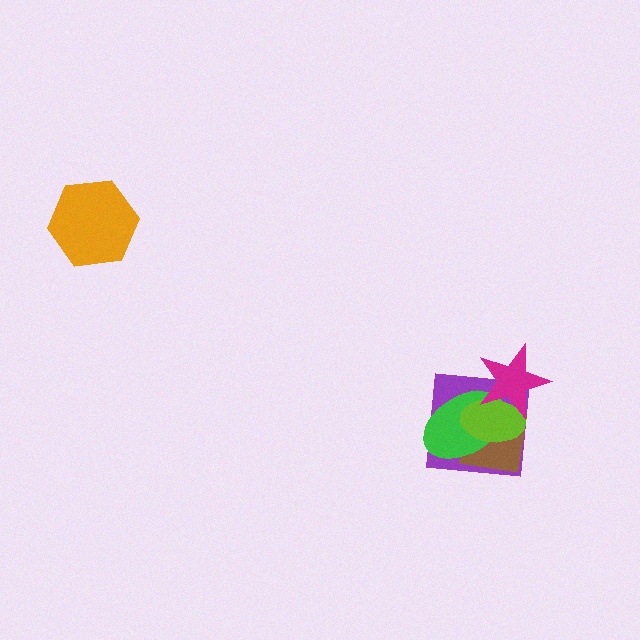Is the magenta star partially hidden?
No, no other shape covers it.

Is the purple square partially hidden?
Yes, it is partially covered by another shape.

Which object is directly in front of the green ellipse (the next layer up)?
The lime ellipse is directly in front of the green ellipse.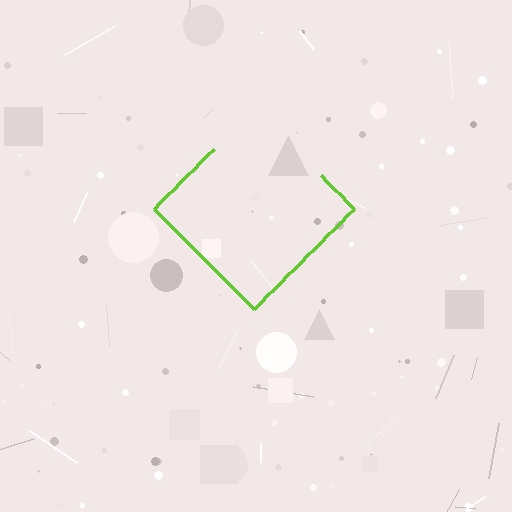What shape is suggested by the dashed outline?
The dashed outline suggests a diamond.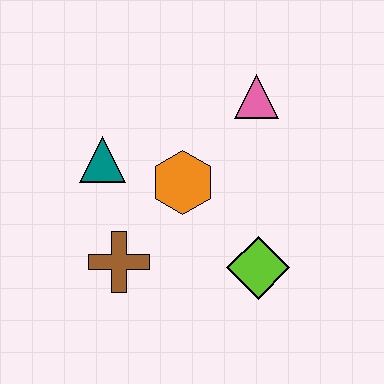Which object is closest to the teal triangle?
The orange hexagon is closest to the teal triangle.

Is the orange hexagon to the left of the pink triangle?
Yes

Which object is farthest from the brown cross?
The pink triangle is farthest from the brown cross.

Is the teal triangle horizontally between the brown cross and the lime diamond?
No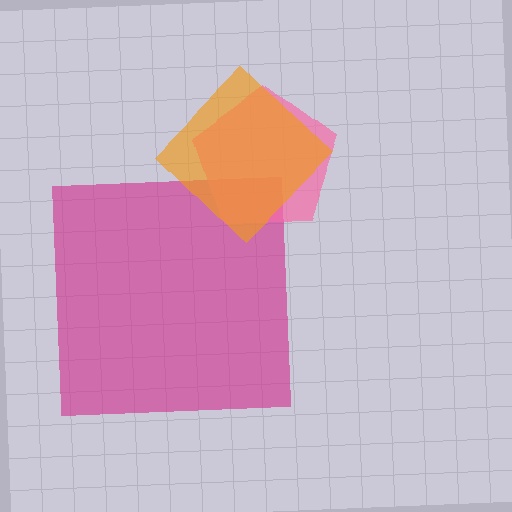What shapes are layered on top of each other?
The layered shapes are: a magenta square, a pink pentagon, an orange diamond.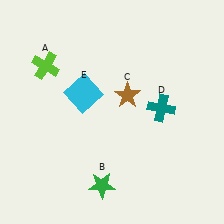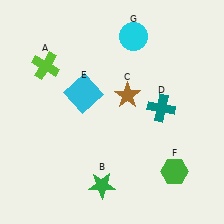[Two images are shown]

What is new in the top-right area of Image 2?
A cyan circle (G) was added in the top-right area of Image 2.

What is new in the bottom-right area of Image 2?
A green hexagon (F) was added in the bottom-right area of Image 2.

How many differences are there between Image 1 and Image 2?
There are 2 differences between the two images.